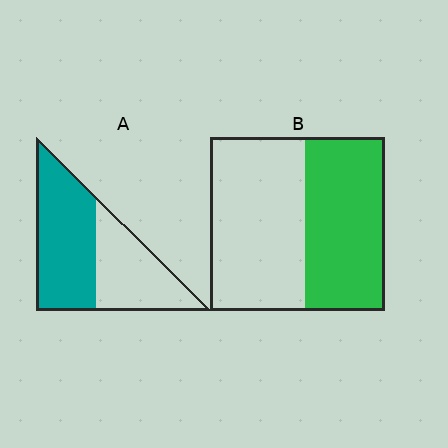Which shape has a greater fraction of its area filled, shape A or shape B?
Shape A.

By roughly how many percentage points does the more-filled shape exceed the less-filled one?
By roughly 10 percentage points (A over B).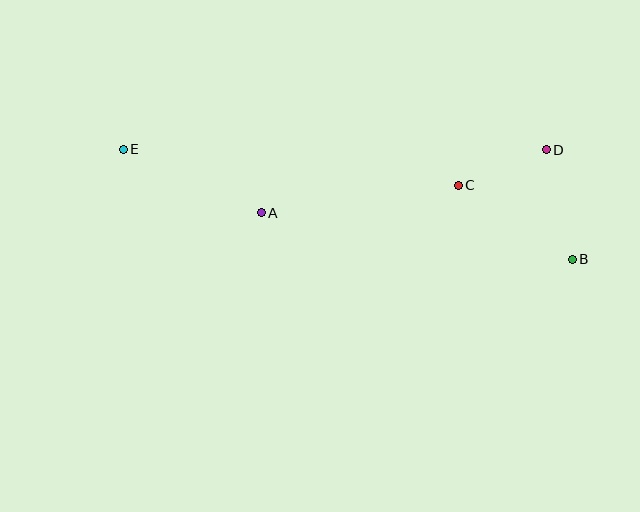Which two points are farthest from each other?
Points B and E are farthest from each other.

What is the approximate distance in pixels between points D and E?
The distance between D and E is approximately 423 pixels.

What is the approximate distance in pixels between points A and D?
The distance between A and D is approximately 292 pixels.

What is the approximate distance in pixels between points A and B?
The distance between A and B is approximately 314 pixels.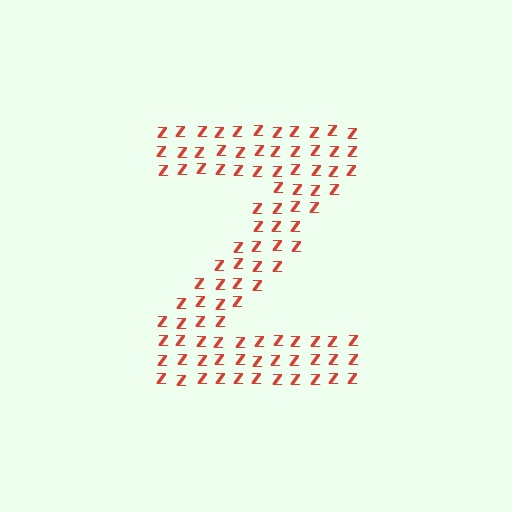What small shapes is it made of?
It is made of small letter Z's.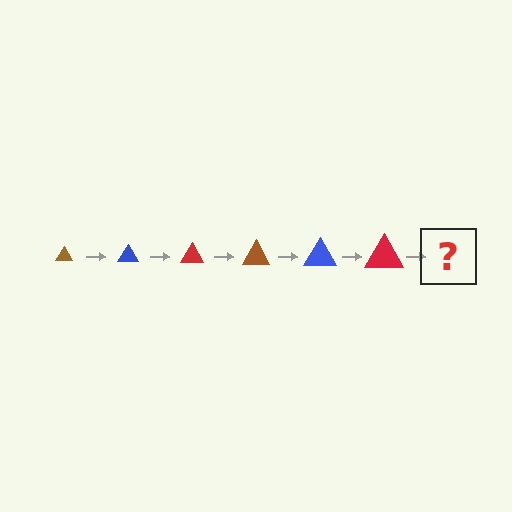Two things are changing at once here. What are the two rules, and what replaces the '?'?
The two rules are that the triangle grows larger each step and the color cycles through brown, blue, and red. The '?' should be a brown triangle, larger than the previous one.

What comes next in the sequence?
The next element should be a brown triangle, larger than the previous one.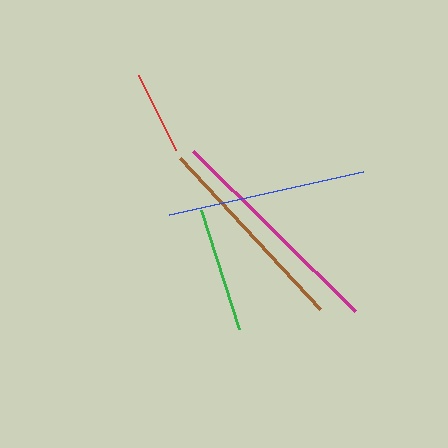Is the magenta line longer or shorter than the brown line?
The magenta line is longer than the brown line.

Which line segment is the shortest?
The red line is the shortest at approximately 84 pixels.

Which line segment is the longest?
The magenta line is the longest at approximately 228 pixels.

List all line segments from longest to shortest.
From longest to shortest: magenta, brown, blue, green, red.